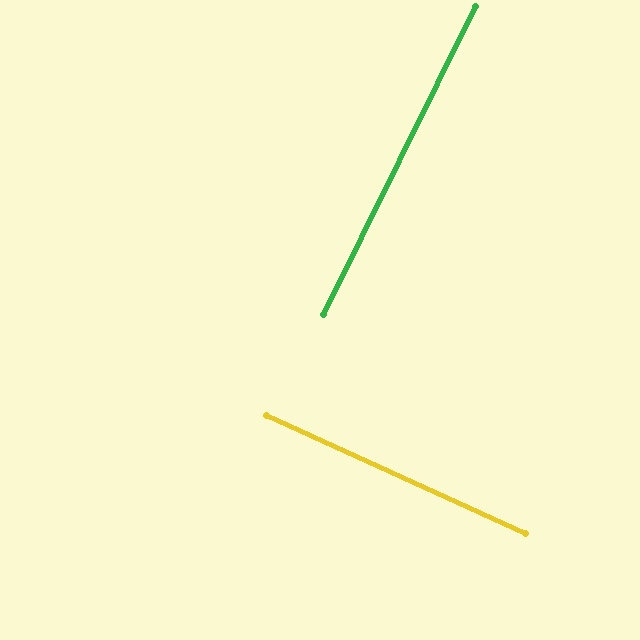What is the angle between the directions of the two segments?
Approximately 88 degrees.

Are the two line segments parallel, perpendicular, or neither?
Perpendicular — they meet at approximately 88°.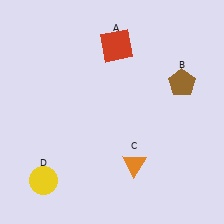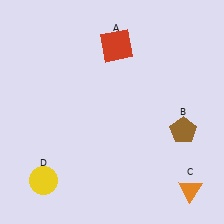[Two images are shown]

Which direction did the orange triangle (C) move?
The orange triangle (C) moved right.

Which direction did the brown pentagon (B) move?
The brown pentagon (B) moved down.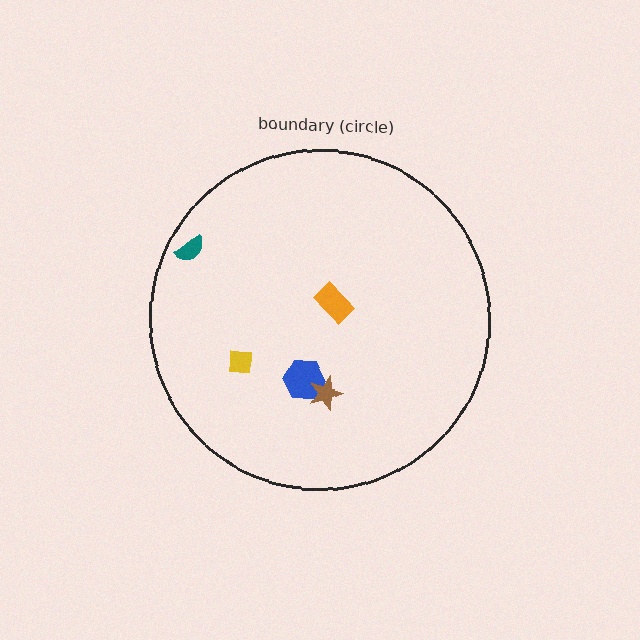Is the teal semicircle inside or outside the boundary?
Inside.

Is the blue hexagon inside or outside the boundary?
Inside.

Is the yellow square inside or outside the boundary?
Inside.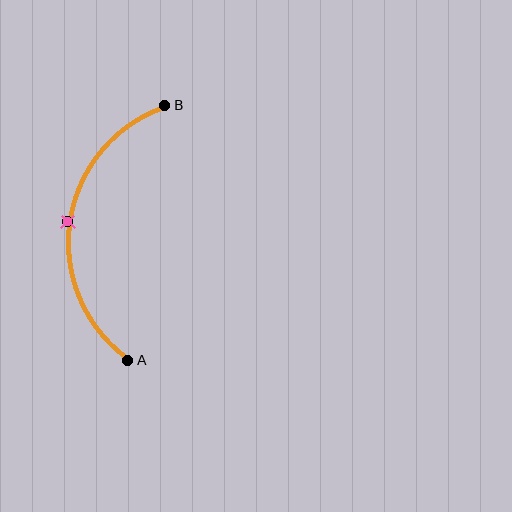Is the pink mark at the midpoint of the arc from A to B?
Yes. The pink mark lies on the arc at equal arc-length from both A and B — it is the arc midpoint.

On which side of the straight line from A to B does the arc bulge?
The arc bulges to the left of the straight line connecting A and B.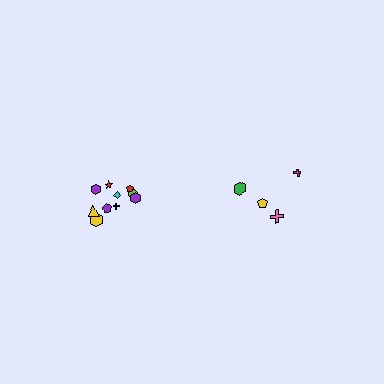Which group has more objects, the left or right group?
The left group.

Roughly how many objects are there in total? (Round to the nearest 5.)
Roughly 15 objects in total.